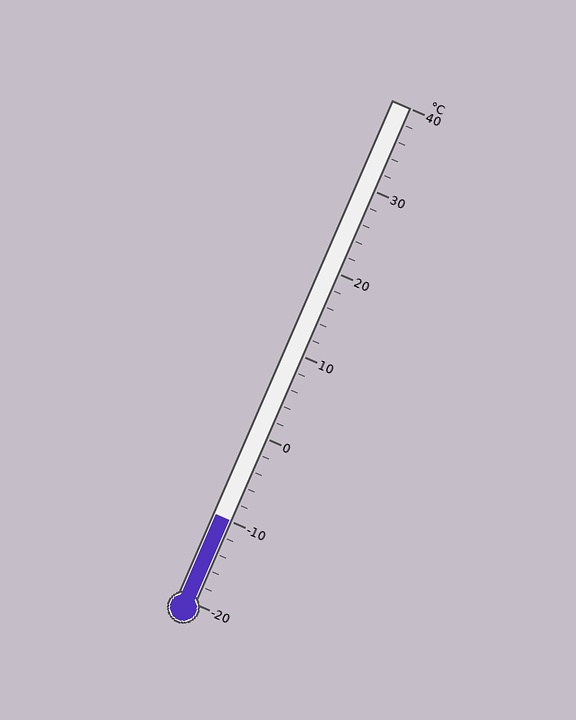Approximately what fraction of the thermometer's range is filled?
The thermometer is filled to approximately 15% of its range.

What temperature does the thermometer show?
The thermometer shows approximately -10°C.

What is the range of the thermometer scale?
The thermometer scale ranges from -20°C to 40°C.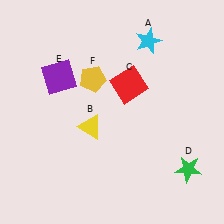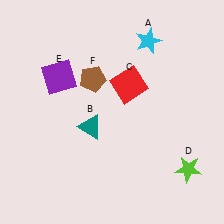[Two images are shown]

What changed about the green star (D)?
In Image 1, D is green. In Image 2, it changed to lime.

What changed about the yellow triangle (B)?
In Image 1, B is yellow. In Image 2, it changed to teal.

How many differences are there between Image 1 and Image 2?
There are 3 differences between the two images.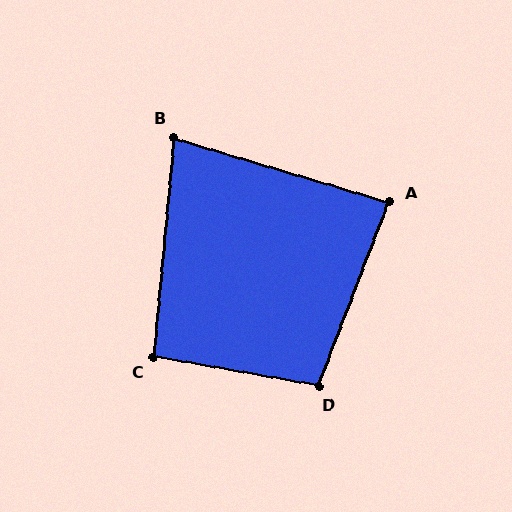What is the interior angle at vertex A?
Approximately 85 degrees (approximately right).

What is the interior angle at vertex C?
Approximately 95 degrees (approximately right).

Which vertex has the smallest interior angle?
B, at approximately 79 degrees.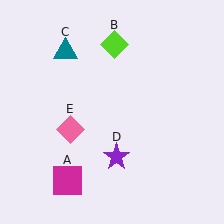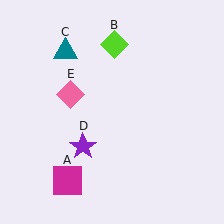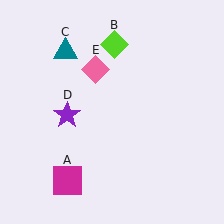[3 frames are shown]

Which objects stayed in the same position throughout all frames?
Magenta square (object A) and lime diamond (object B) and teal triangle (object C) remained stationary.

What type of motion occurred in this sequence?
The purple star (object D), pink diamond (object E) rotated clockwise around the center of the scene.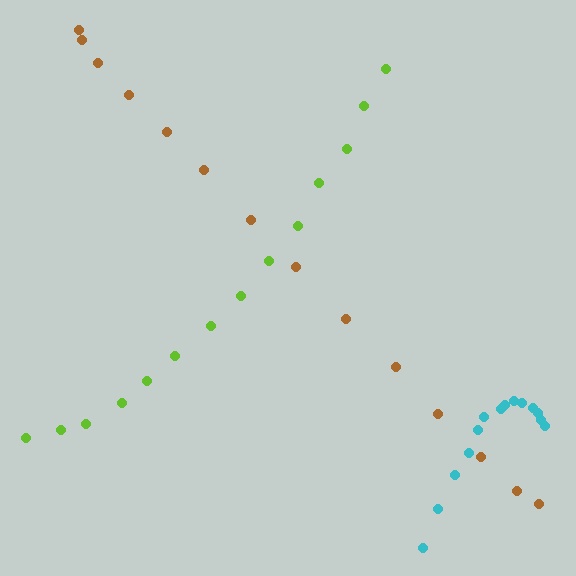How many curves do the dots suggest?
There are 3 distinct paths.